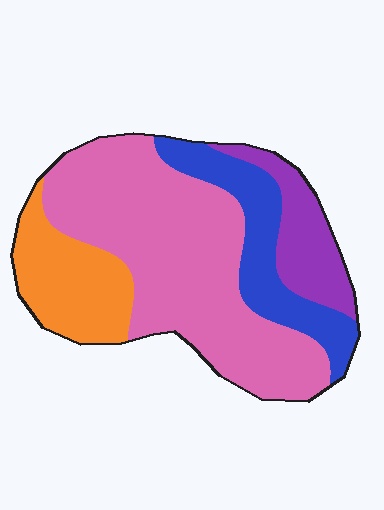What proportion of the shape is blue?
Blue covers about 20% of the shape.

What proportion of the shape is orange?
Orange takes up about one sixth (1/6) of the shape.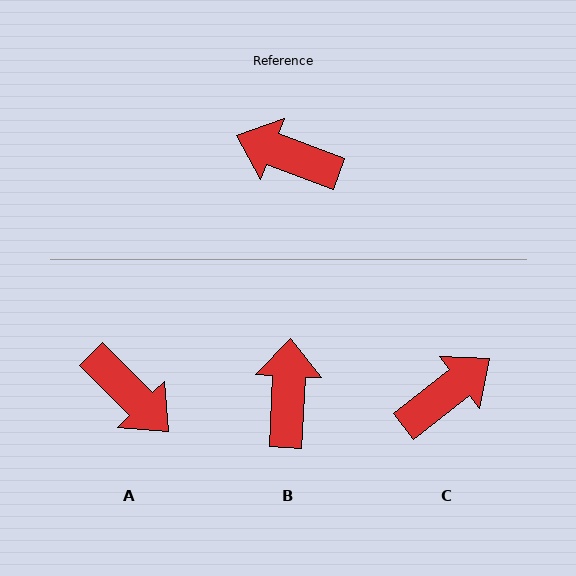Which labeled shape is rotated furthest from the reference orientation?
A, about 156 degrees away.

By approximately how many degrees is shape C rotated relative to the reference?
Approximately 121 degrees clockwise.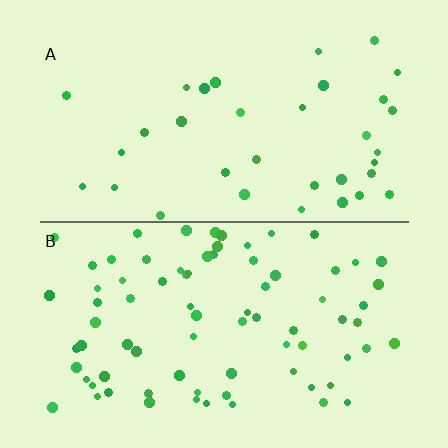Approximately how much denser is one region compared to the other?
Approximately 2.2× — region B over region A.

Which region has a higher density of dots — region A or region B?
B (the bottom).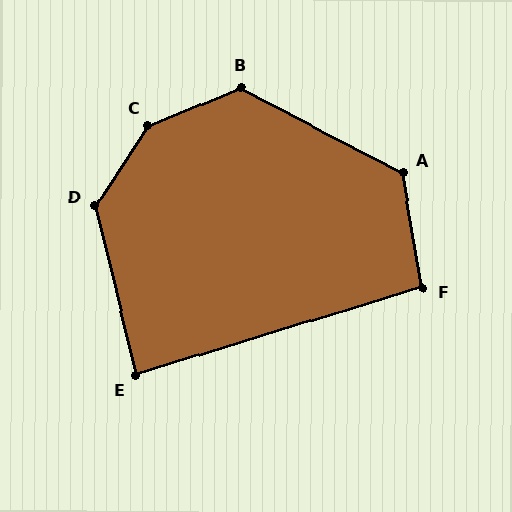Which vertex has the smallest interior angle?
E, at approximately 87 degrees.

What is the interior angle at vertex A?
Approximately 127 degrees (obtuse).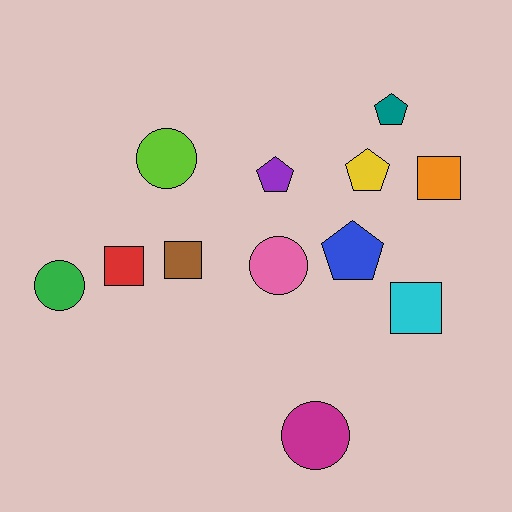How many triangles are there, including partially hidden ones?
There are no triangles.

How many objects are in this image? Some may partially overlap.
There are 12 objects.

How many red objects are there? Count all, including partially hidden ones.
There is 1 red object.